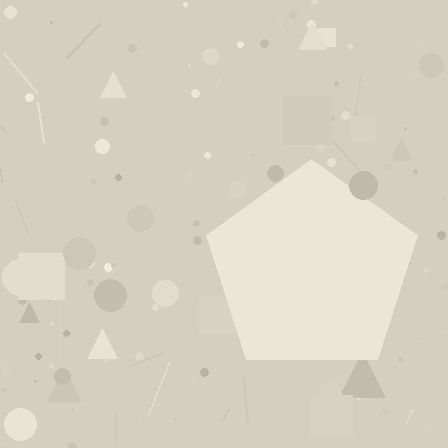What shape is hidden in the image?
A pentagon is hidden in the image.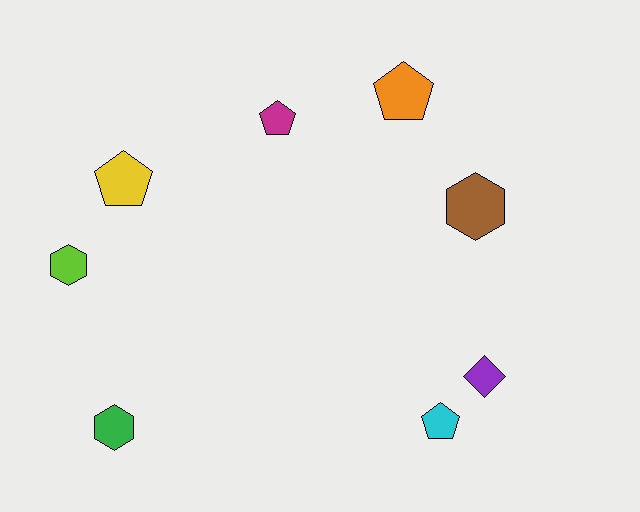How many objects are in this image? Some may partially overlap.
There are 8 objects.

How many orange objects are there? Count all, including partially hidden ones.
There is 1 orange object.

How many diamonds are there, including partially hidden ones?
There is 1 diamond.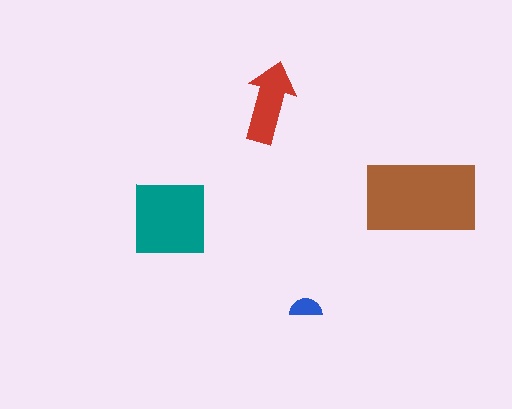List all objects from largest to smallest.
The brown rectangle, the teal square, the red arrow, the blue semicircle.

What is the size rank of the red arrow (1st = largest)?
3rd.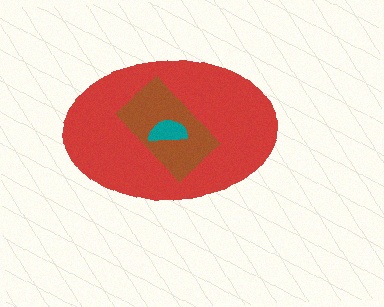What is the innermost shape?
The teal semicircle.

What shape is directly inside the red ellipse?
The brown rectangle.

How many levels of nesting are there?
3.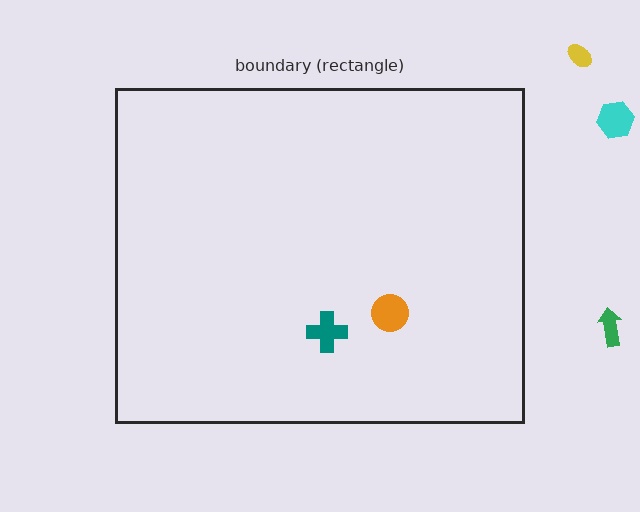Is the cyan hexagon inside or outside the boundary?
Outside.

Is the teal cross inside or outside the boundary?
Inside.